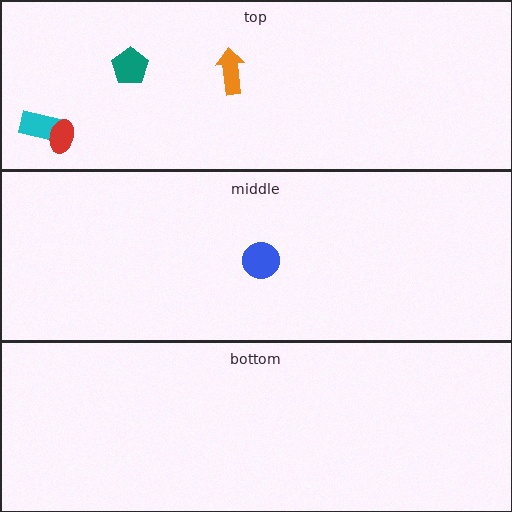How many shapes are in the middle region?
1.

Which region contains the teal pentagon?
The top region.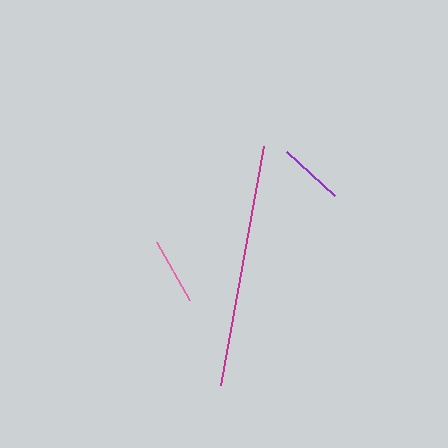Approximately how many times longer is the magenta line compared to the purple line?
The magenta line is approximately 3.7 times the length of the purple line.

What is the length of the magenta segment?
The magenta segment is approximately 243 pixels long.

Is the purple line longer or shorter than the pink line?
The pink line is longer than the purple line.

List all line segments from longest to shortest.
From longest to shortest: magenta, pink, purple.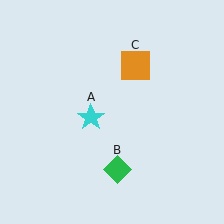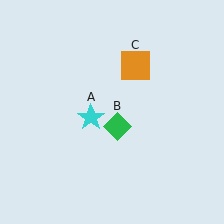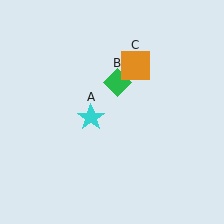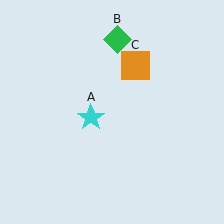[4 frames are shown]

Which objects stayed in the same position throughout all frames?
Cyan star (object A) and orange square (object C) remained stationary.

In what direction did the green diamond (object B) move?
The green diamond (object B) moved up.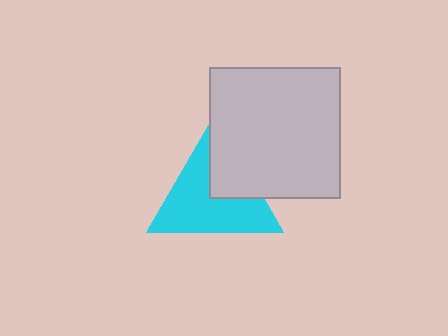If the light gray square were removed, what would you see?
You would see the complete cyan triangle.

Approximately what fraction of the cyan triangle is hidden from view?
Roughly 32% of the cyan triangle is hidden behind the light gray square.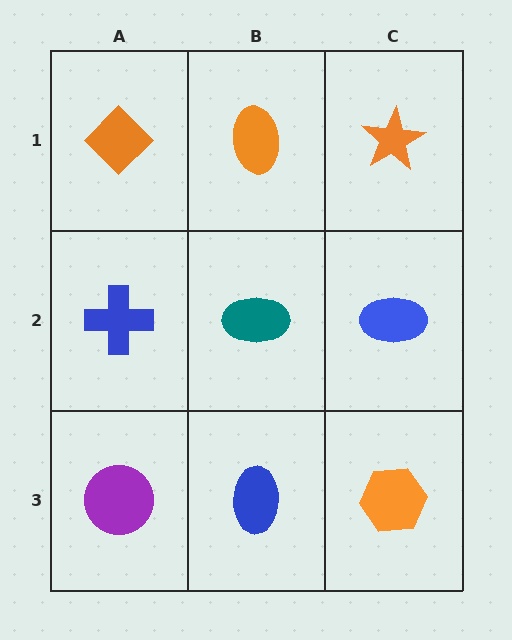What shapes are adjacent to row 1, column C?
A blue ellipse (row 2, column C), an orange ellipse (row 1, column B).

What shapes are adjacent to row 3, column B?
A teal ellipse (row 2, column B), a purple circle (row 3, column A), an orange hexagon (row 3, column C).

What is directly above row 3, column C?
A blue ellipse.